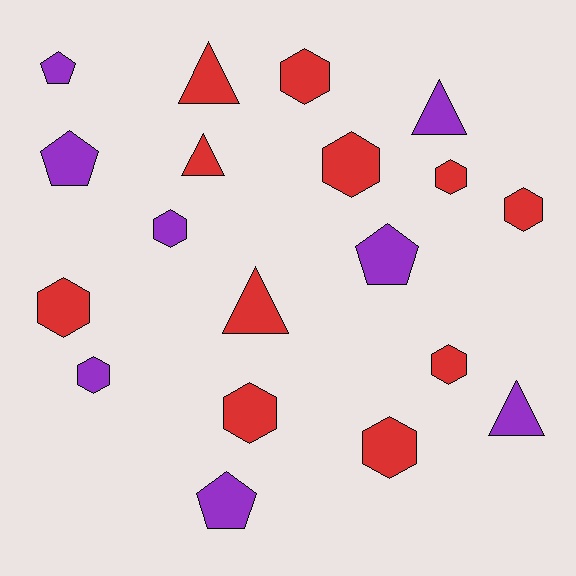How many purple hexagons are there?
There are 2 purple hexagons.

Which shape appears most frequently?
Hexagon, with 10 objects.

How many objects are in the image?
There are 19 objects.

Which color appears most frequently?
Red, with 11 objects.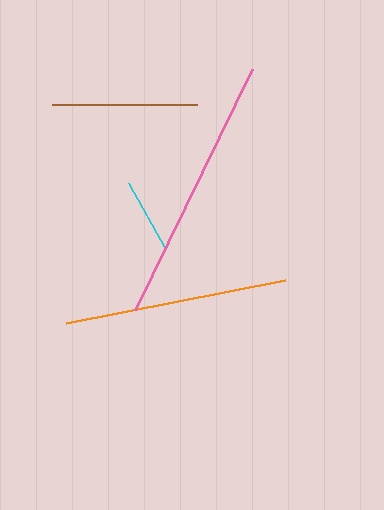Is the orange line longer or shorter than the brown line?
The orange line is longer than the brown line.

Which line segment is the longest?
The pink line is the longest at approximately 268 pixels.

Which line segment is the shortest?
The cyan line is the shortest at approximately 76 pixels.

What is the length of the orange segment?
The orange segment is approximately 224 pixels long.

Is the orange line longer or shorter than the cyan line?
The orange line is longer than the cyan line.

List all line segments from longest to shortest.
From longest to shortest: pink, orange, brown, cyan.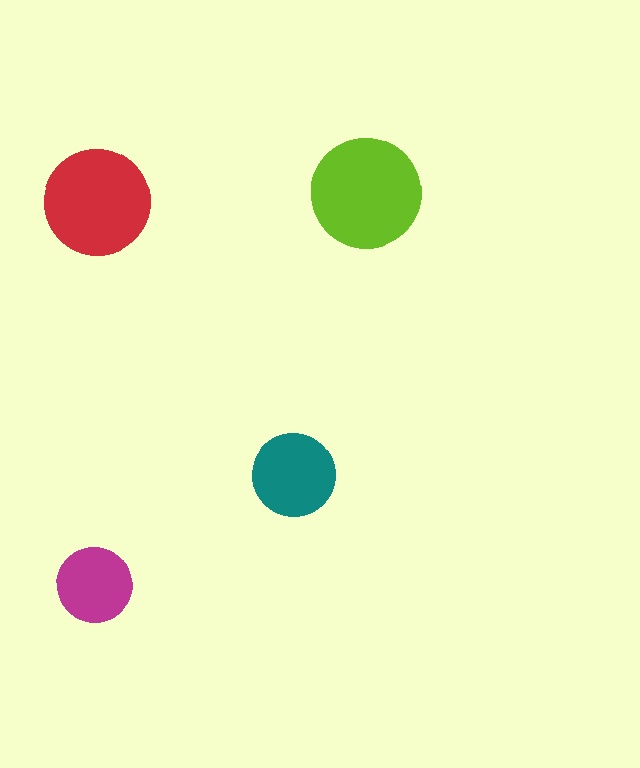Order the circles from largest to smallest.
the lime one, the red one, the teal one, the magenta one.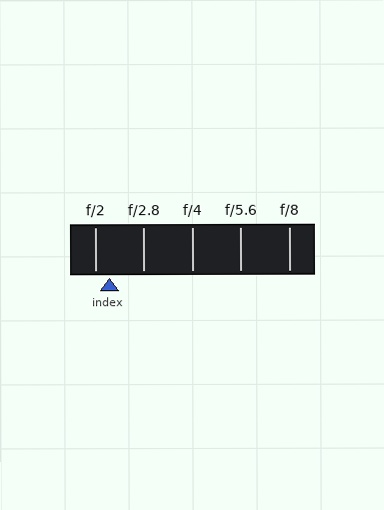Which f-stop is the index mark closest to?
The index mark is closest to f/2.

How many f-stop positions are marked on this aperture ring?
There are 5 f-stop positions marked.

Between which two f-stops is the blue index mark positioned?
The index mark is between f/2 and f/2.8.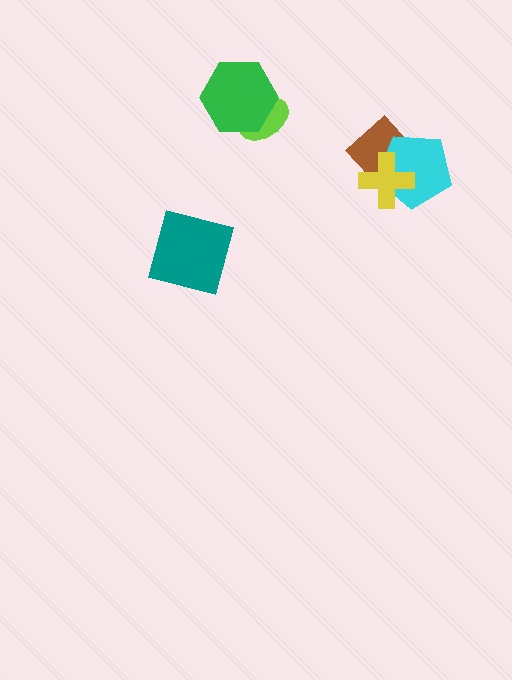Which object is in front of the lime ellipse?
The green hexagon is in front of the lime ellipse.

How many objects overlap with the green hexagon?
1 object overlaps with the green hexagon.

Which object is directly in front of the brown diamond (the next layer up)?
The cyan pentagon is directly in front of the brown diamond.